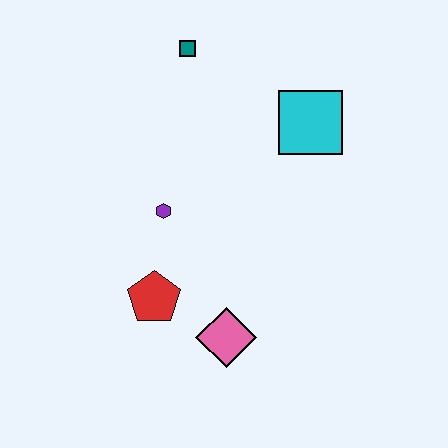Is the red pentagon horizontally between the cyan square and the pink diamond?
No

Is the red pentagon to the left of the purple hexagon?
Yes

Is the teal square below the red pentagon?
No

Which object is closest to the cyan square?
The teal square is closest to the cyan square.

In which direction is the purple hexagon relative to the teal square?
The purple hexagon is below the teal square.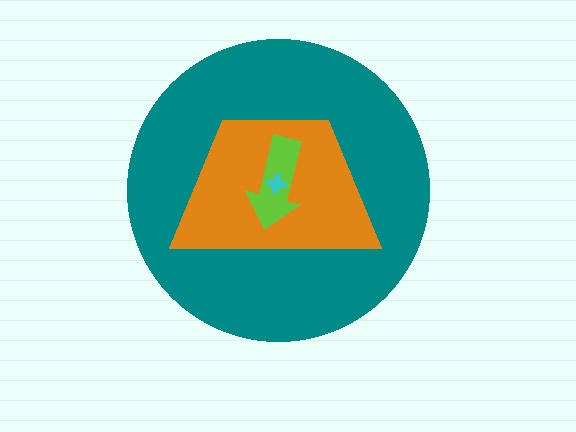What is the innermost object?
The cyan cross.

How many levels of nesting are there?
4.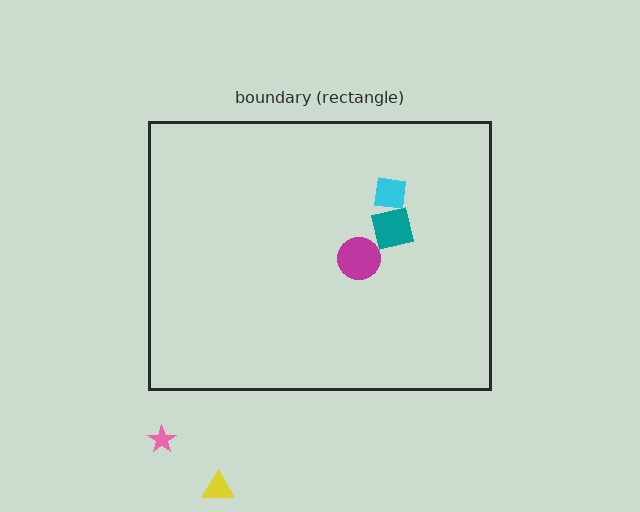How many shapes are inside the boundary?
3 inside, 2 outside.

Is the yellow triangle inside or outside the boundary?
Outside.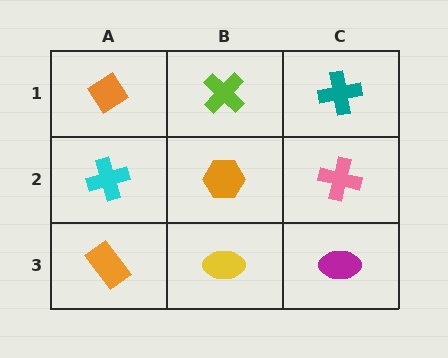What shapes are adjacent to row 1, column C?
A pink cross (row 2, column C), a lime cross (row 1, column B).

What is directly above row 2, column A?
An orange diamond.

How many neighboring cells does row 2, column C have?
3.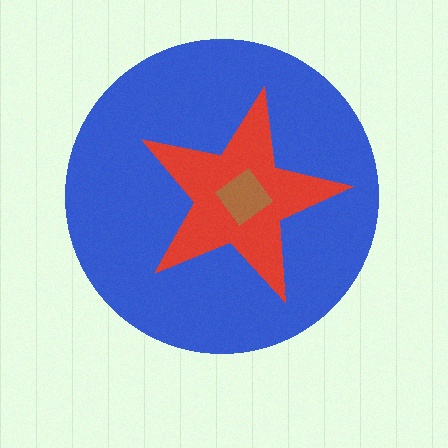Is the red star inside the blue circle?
Yes.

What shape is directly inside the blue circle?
The red star.